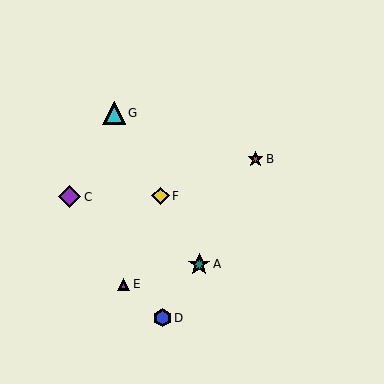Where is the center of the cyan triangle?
The center of the cyan triangle is at (114, 113).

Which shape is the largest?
The cyan triangle (labeled G) is the largest.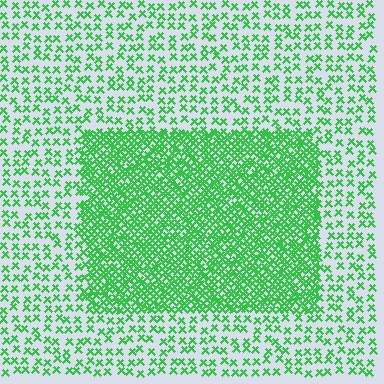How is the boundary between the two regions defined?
The boundary is defined by a change in element density (approximately 2.8x ratio). All elements are the same color, size, and shape.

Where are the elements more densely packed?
The elements are more densely packed inside the rectangle boundary.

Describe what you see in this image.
The image contains small green elements arranged at two different densities. A rectangle-shaped region is visible where the elements are more densely packed than the surrounding area.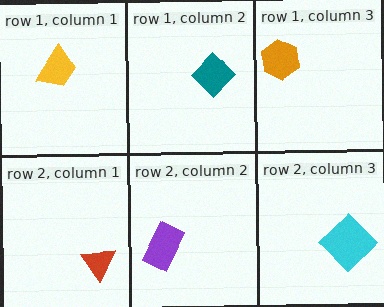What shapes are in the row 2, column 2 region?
The purple rectangle.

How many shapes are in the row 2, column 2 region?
1.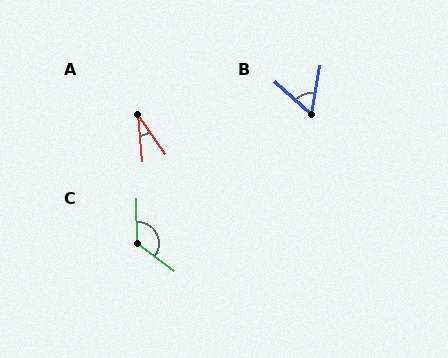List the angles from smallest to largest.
A (30°), B (58°), C (127°).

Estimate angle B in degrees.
Approximately 58 degrees.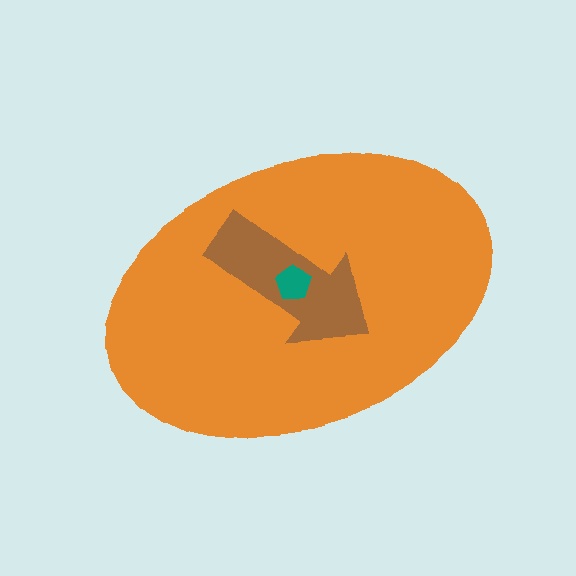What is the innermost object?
The teal pentagon.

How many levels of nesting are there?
3.